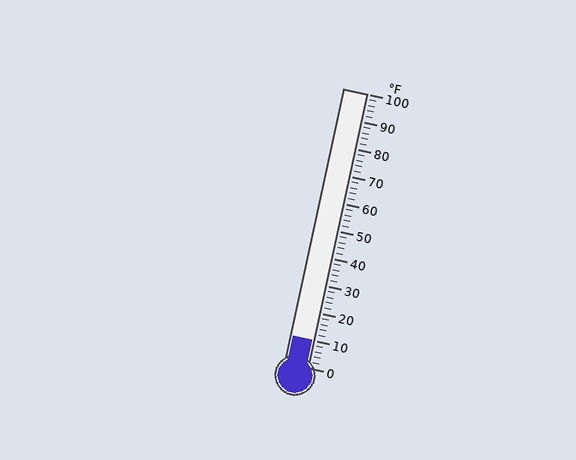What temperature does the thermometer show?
The thermometer shows approximately 10°F.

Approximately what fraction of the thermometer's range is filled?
The thermometer is filled to approximately 10% of its range.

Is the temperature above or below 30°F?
The temperature is below 30°F.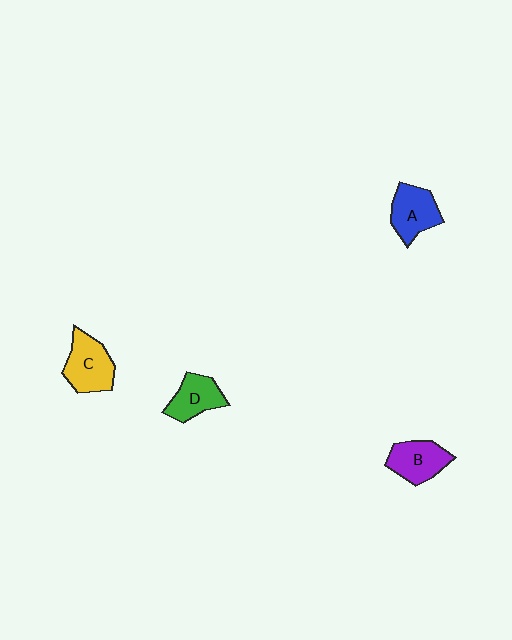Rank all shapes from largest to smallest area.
From largest to smallest: C (yellow), A (blue), B (purple), D (green).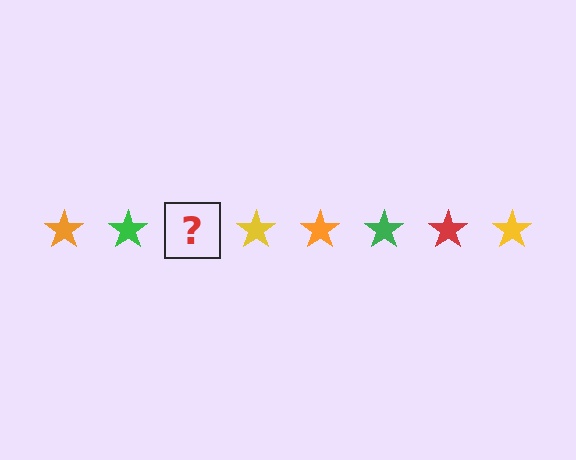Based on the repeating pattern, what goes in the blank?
The blank should be a red star.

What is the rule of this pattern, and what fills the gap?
The rule is that the pattern cycles through orange, green, red, yellow stars. The gap should be filled with a red star.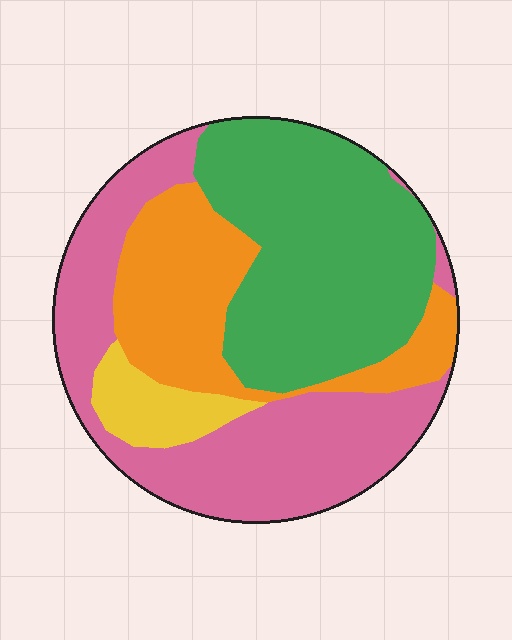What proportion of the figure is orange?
Orange covers about 20% of the figure.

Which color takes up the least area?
Yellow, at roughly 5%.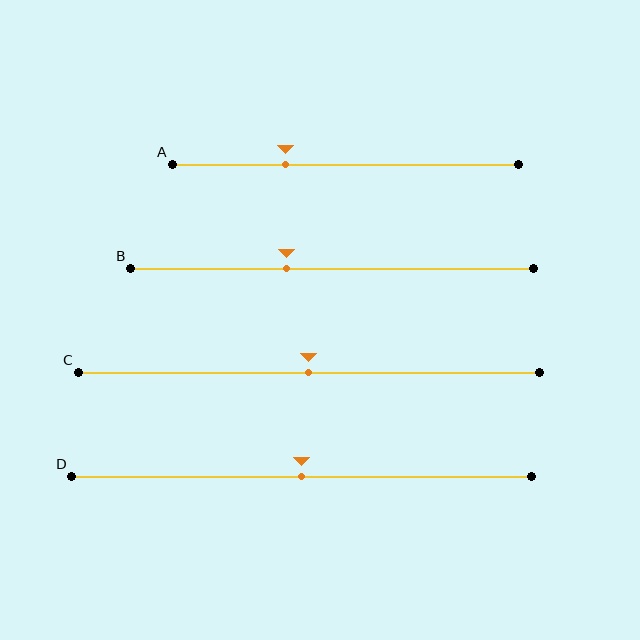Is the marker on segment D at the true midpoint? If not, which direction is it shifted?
Yes, the marker on segment D is at the true midpoint.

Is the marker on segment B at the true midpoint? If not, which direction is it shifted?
No, the marker on segment B is shifted to the left by about 11% of the segment length.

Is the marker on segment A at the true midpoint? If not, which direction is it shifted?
No, the marker on segment A is shifted to the left by about 17% of the segment length.